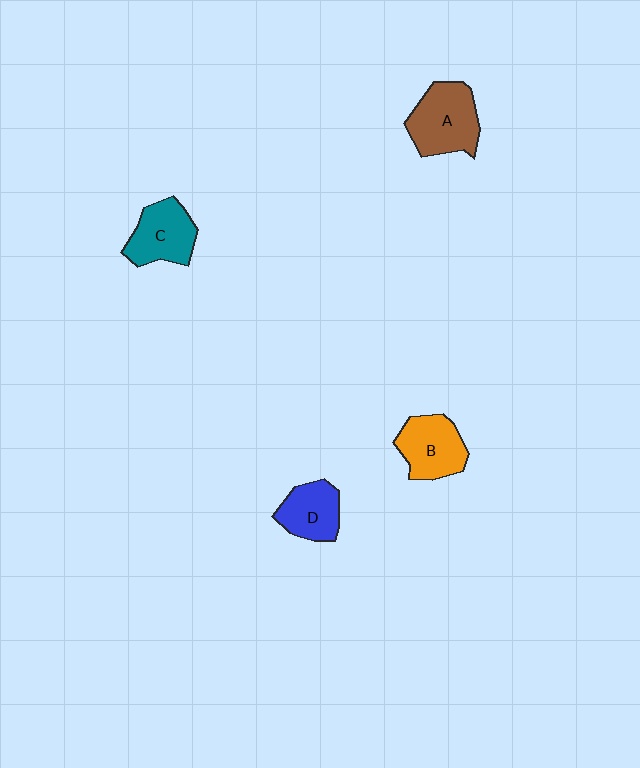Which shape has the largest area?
Shape A (brown).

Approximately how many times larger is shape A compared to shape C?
Approximately 1.2 times.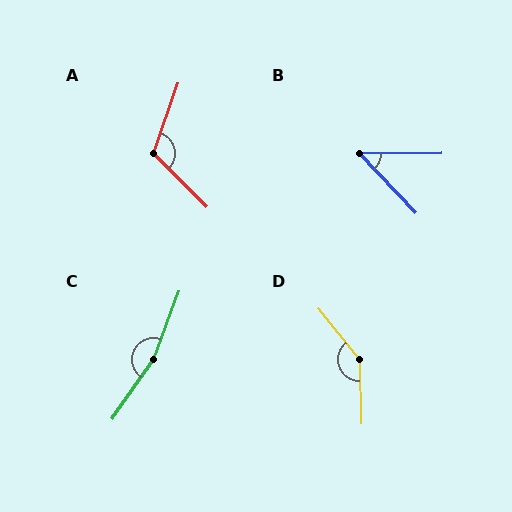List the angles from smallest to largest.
B (47°), A (116°), D (142°), C (166°).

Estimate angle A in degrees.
Approximately 116 degrees.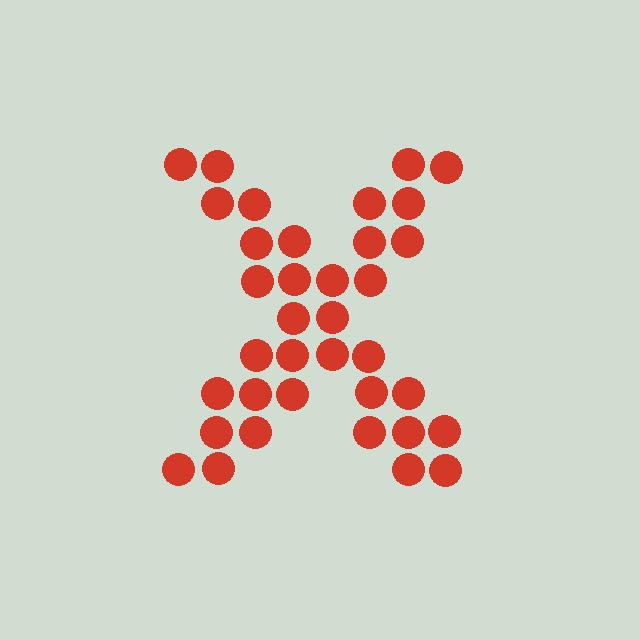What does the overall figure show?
The overall figure shows the letter X.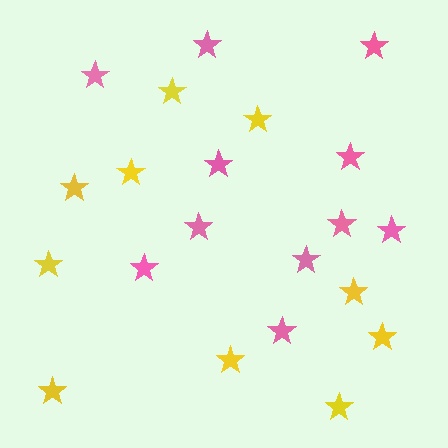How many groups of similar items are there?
There are 2 groups: one group of pink stars (11) and one group of yellow stars (10).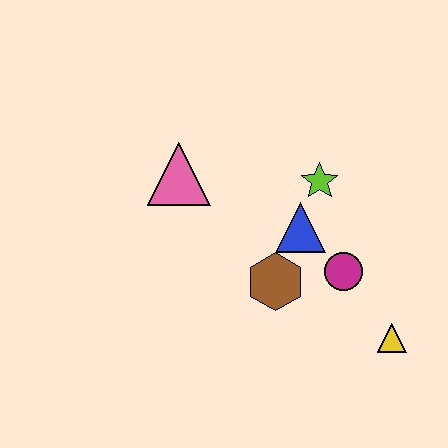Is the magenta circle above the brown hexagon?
Yes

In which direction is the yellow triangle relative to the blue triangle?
The yellow triangle is below the blue triangle.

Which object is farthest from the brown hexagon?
The pink triangle is farthest from the brown hexagon.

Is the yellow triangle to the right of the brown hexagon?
Yes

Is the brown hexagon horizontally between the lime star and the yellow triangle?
No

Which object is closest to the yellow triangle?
The magenta circle is closest to the yellow triangle.